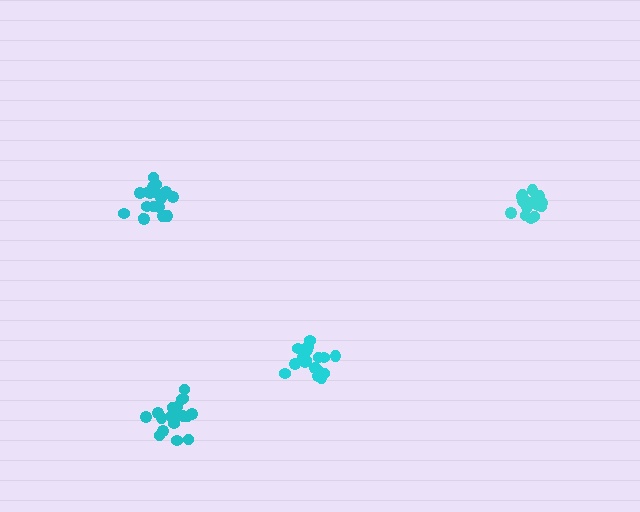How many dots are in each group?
Group 1: 18 dots, Group 2: 19 dots, Group 3: 18 dots, Group 4: 16 dots (71 total).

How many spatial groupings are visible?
There are 4 spatial groupings.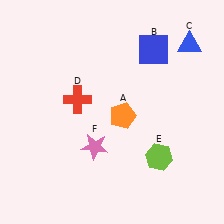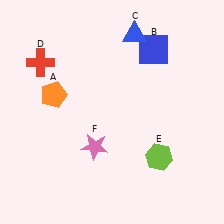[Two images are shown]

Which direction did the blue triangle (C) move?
The blue triangle (C) moved left.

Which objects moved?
The objects that moved are: the orange pentagon (A), the blue triangle (C), the red cross (D).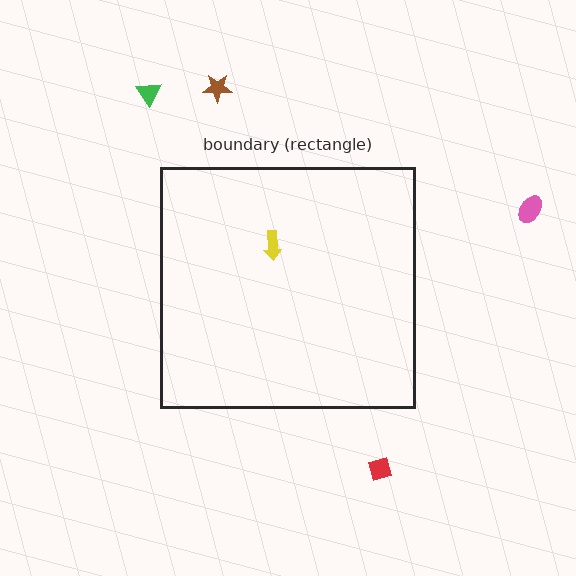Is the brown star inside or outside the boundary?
Outside.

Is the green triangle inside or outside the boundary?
Outside.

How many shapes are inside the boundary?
1 inside, 4 outside.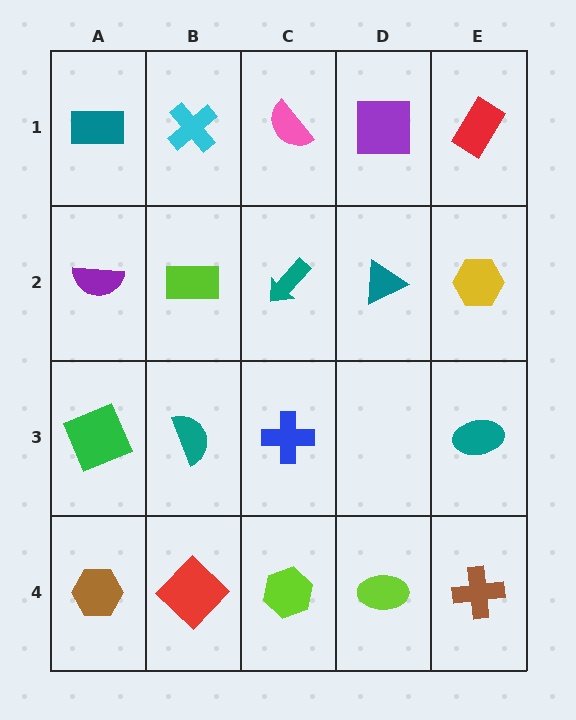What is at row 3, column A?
A green square.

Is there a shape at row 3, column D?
No, that cell is empty.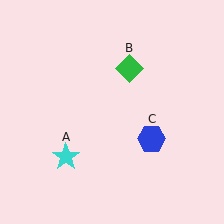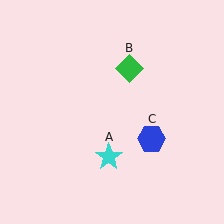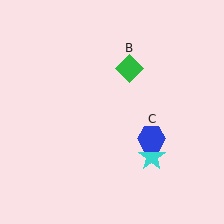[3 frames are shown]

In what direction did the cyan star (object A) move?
The cyan star (object A) moved right.